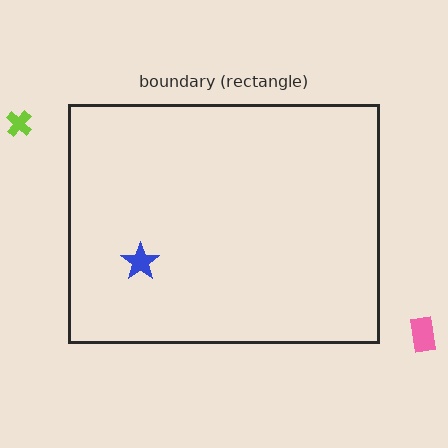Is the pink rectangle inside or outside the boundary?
Outside.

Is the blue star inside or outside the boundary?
Inside.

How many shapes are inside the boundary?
1 inside, 2 outside.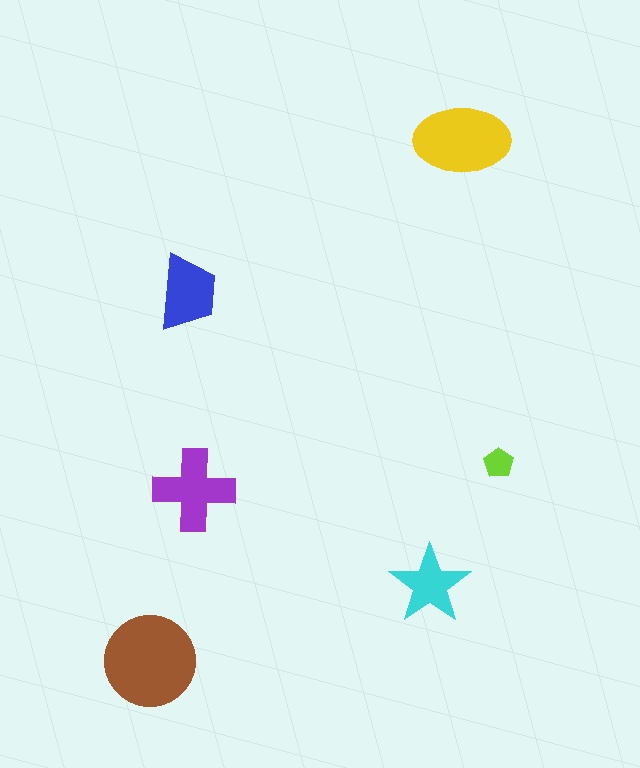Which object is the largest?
The brown circle.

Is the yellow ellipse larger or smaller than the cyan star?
Larger.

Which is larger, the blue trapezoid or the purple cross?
The purple cross.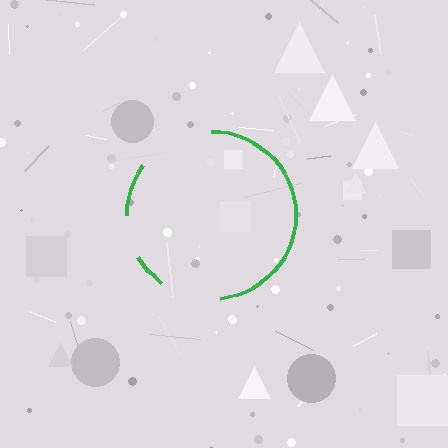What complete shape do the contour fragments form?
The contour fragments form a circle.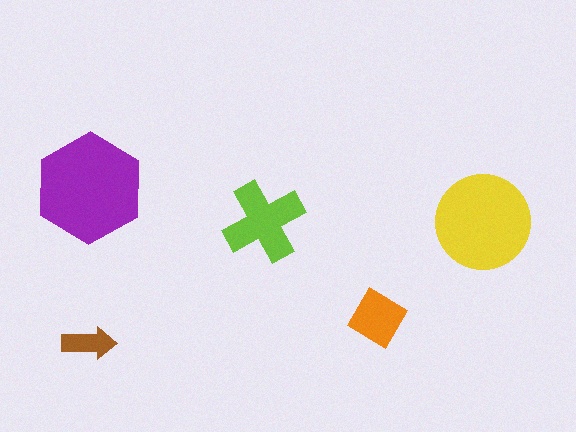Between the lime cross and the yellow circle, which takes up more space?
The yellow circle.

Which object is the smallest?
The brown arrow.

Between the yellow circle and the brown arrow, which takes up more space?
The yellow circle.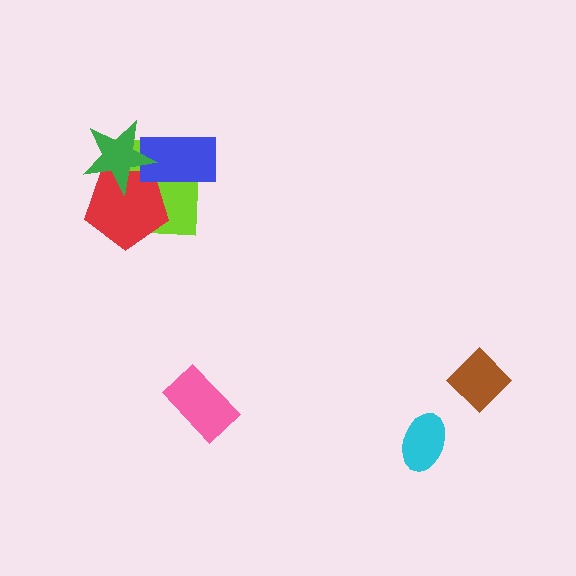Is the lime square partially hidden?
Yes, it is partially covered by another shape.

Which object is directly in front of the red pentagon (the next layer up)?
The blue rectangle is directly in front of the red pentagon.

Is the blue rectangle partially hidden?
Yes, it is partially covered by another shape.